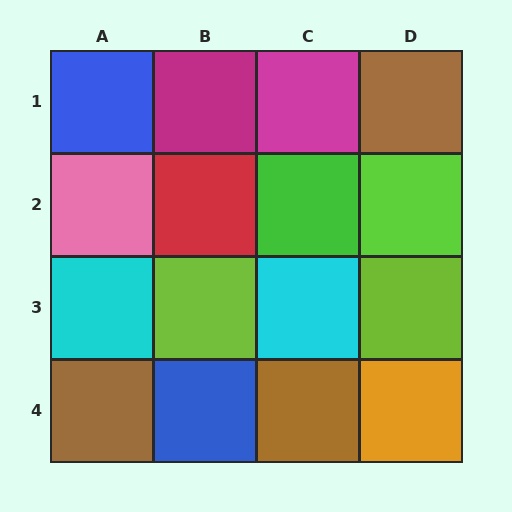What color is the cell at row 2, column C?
Green.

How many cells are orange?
1 cell is orange.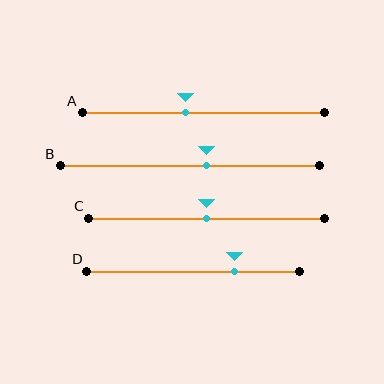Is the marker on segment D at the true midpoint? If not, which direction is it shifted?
No, the marker on segment D is shifted to the right by about 20% of the segment length.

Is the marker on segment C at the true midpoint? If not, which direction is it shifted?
Yes, the marker on segment C is at the true midpoint.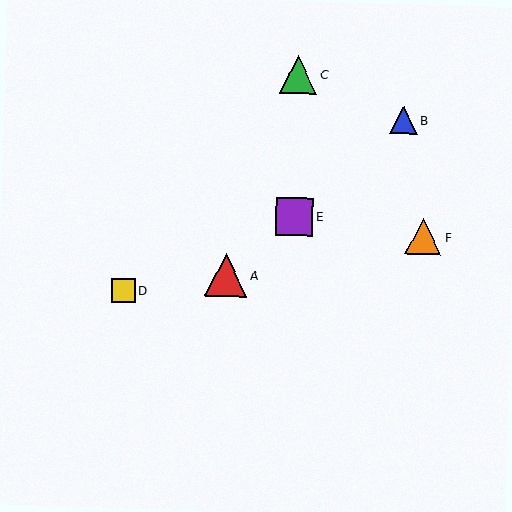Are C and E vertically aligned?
Yes, both are at x≈298.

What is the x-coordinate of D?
Object D is at x≈123.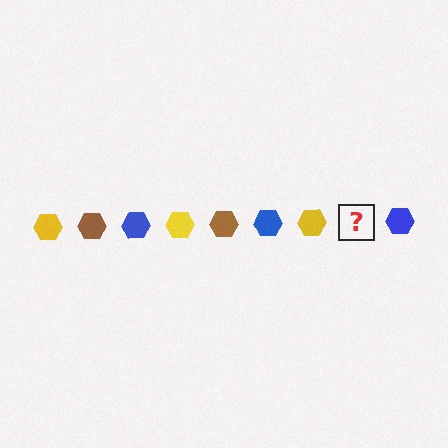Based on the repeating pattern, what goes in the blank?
The blank should be a brown hexagon.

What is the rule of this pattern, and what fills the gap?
The rule is that the pattern cycles through yellow, brown, blue hexagons. The gap should be filled with a brown hexagon.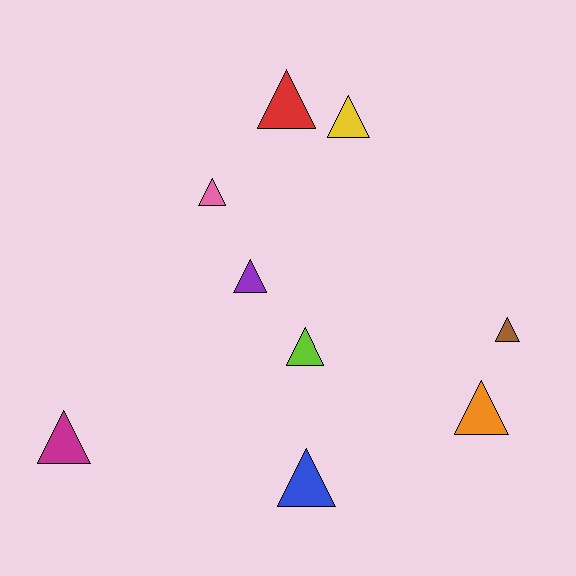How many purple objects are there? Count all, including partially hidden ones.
There is 1 purple object.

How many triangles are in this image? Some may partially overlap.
There are 9 triangles.